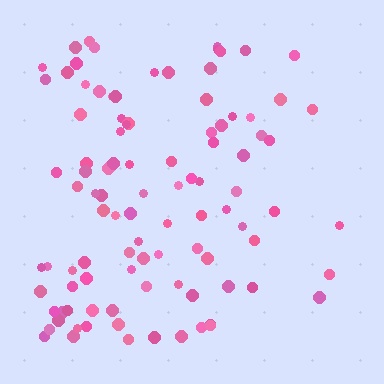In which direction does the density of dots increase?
From right to left, with the left side densest.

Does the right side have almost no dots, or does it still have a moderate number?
Still a moderate number, just noticeably fewer than the left.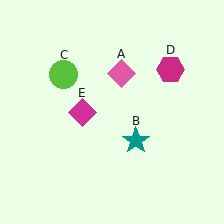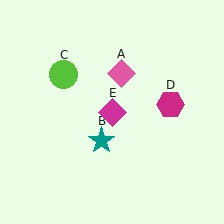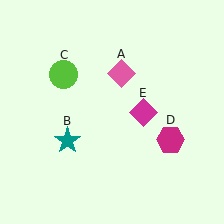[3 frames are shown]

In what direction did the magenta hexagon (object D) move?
The magenta hexagon (object D) moved down.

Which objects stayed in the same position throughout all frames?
Pink diamond (object A) and lime circle (object C) remained stationary.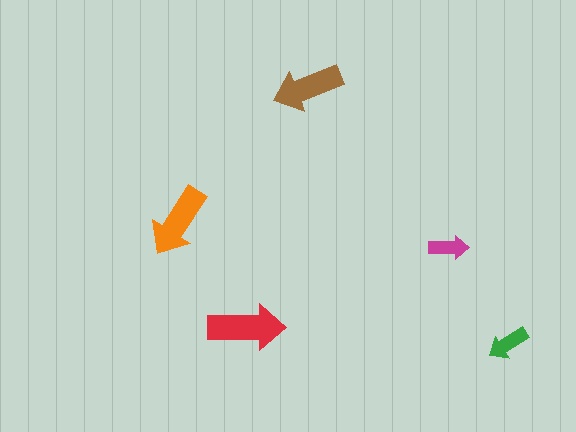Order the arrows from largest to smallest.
the red one, the orange one, the brown one, the green one, the magenta one.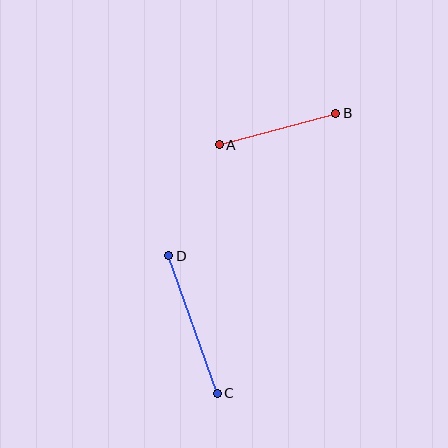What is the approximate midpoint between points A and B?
The midpoint is at approximately (278, 129) pixels.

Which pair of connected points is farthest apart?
Points C and D are farthest apart.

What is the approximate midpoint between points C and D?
The midpoint is at approximately (193, 325) pixels.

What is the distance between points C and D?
The distance is approximately 146 pixels.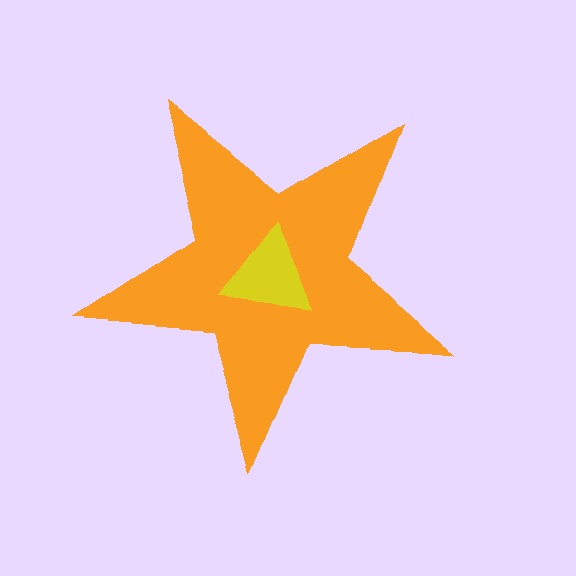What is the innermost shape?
The yellow triangle.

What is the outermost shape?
The orange star.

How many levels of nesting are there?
2.